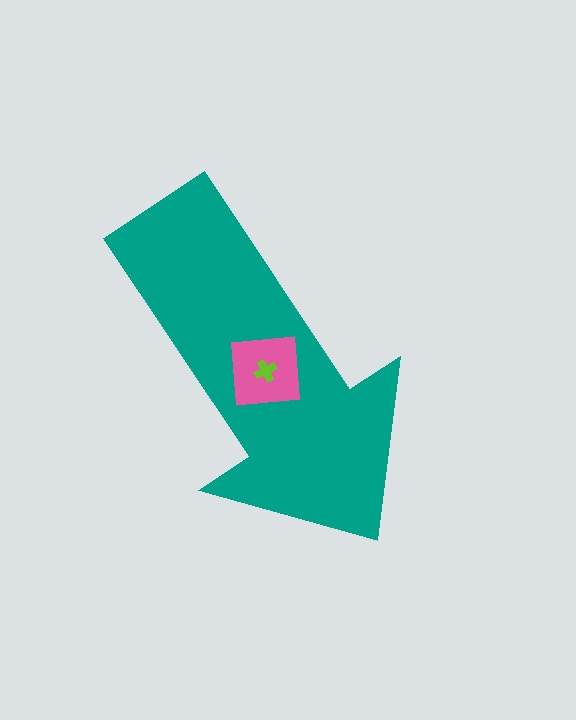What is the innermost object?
The lime cross.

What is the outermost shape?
The teal arrow.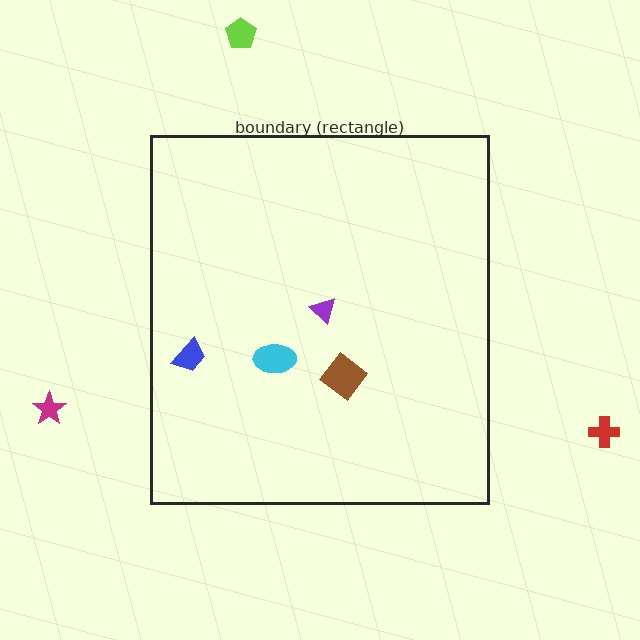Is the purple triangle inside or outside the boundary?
Inside.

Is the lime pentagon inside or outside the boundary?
Outside.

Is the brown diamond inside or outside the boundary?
Inside.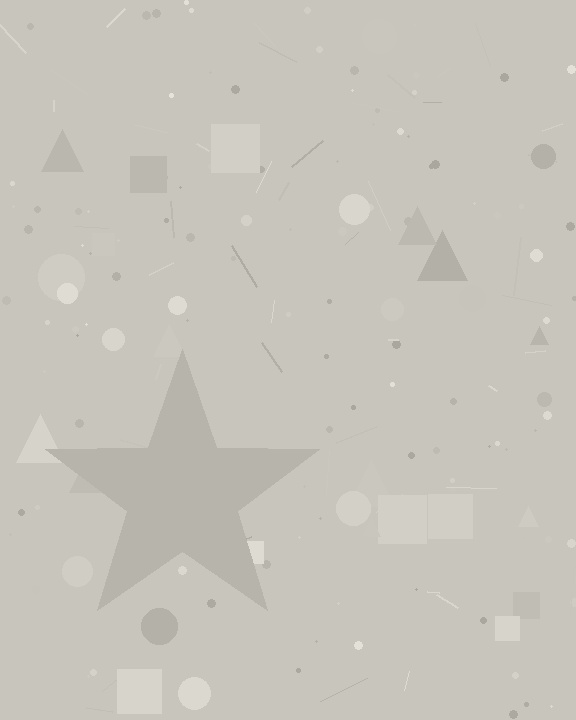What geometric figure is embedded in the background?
A star is embedded in the background.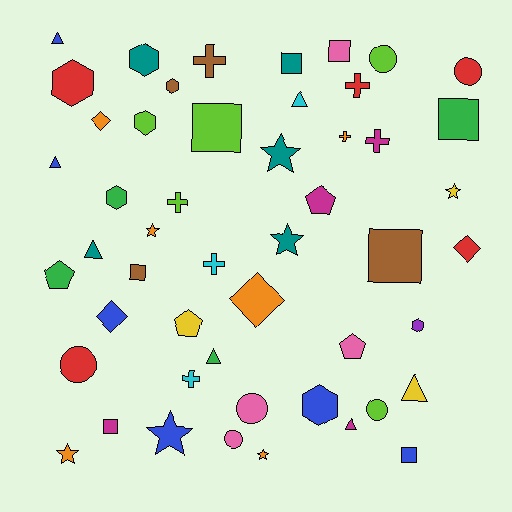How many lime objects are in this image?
There are 5 lime objects.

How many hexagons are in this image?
There are 7 hexagons.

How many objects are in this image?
There are 50 objects.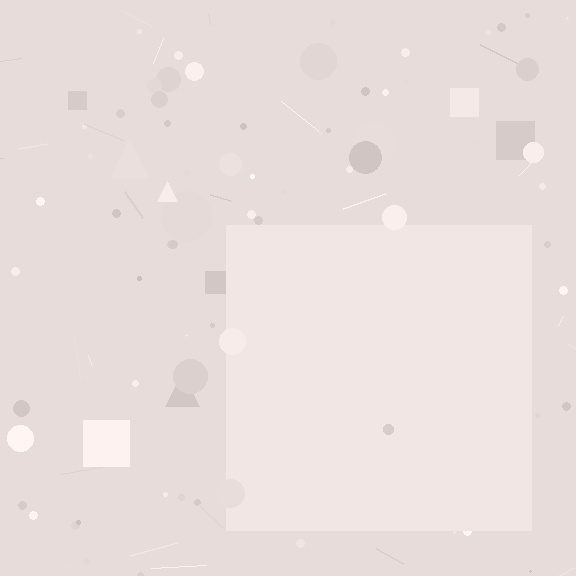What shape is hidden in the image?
A square is hidden in the image.